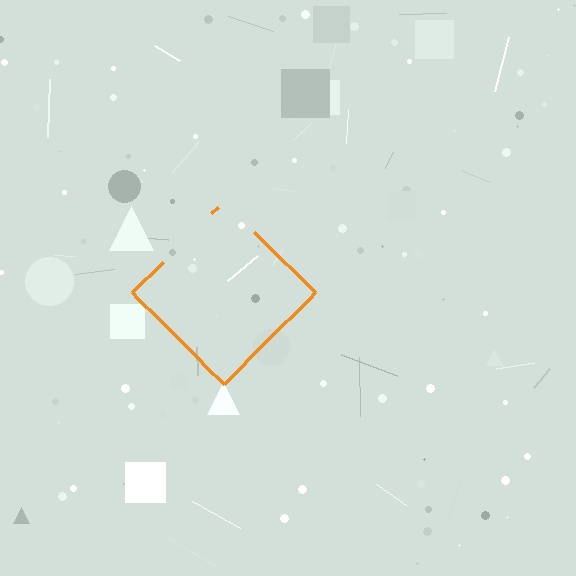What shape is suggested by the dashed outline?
The dashed outline suggests a diamond.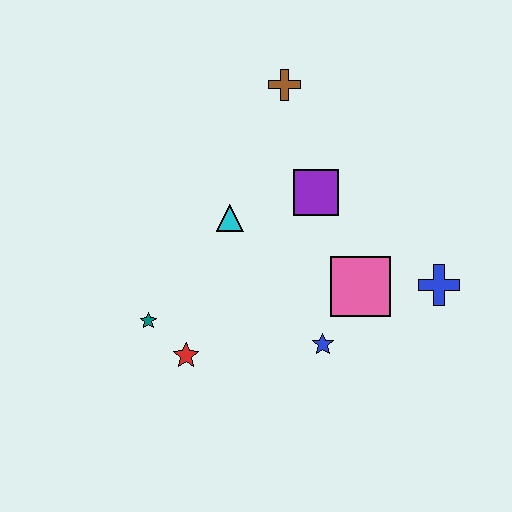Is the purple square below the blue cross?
No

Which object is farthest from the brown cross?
The red star is farthest from the brown cross.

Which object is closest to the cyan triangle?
The purple square is closest to the cyan triangle.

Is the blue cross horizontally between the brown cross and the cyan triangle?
No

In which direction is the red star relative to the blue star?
The red star is to the left of the blue star.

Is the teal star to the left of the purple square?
Yes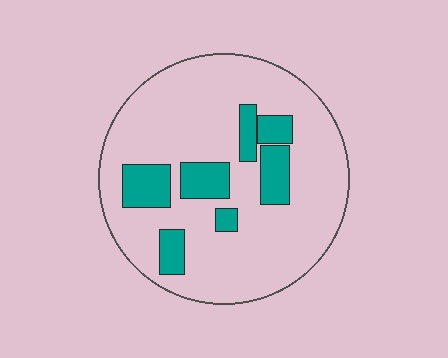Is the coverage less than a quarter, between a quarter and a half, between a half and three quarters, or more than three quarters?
Less than a quarter.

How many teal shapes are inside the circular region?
7.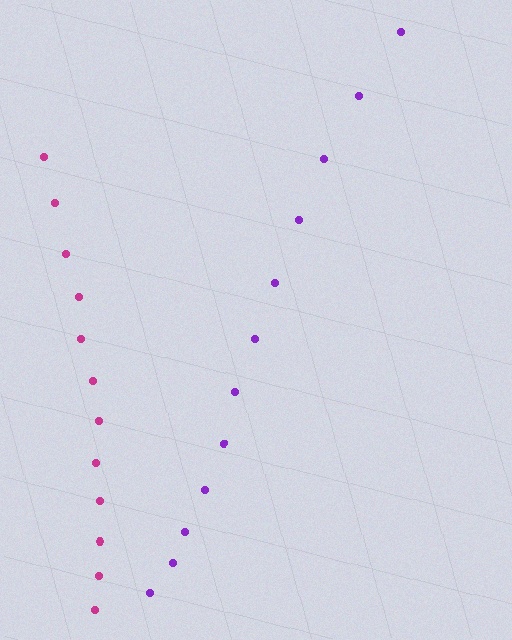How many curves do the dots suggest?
There are 2 distinct paths.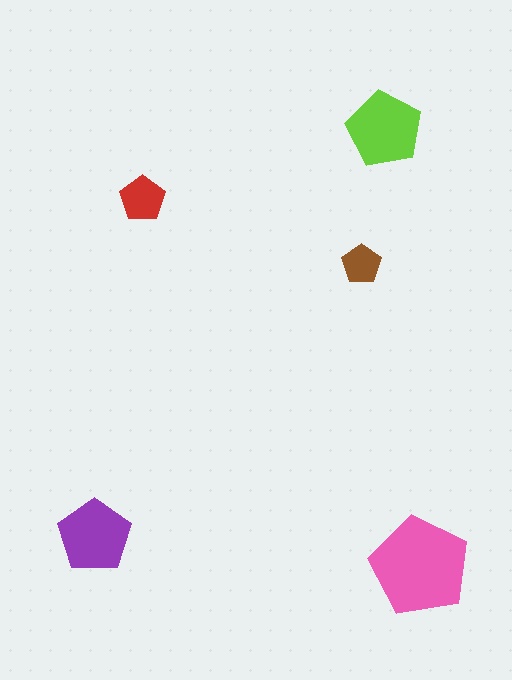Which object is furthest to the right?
The pink pentagon is rightmost.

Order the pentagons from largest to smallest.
the pink one, the lime one, the purple one, the red one, the brown one.